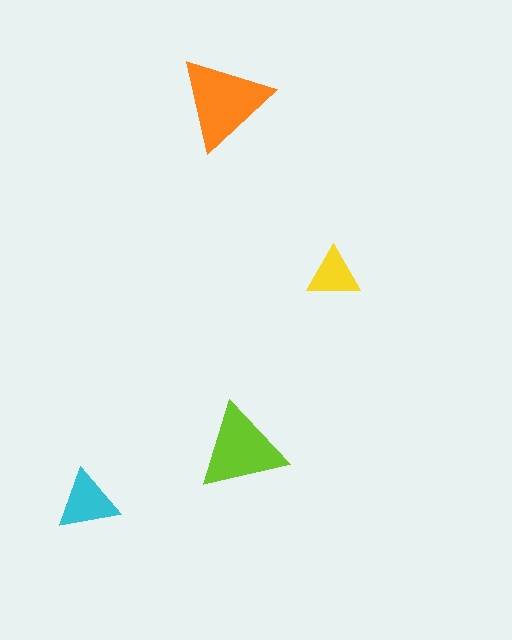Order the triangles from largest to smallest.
the orange one, the lime one, the cyan one, the yellow one.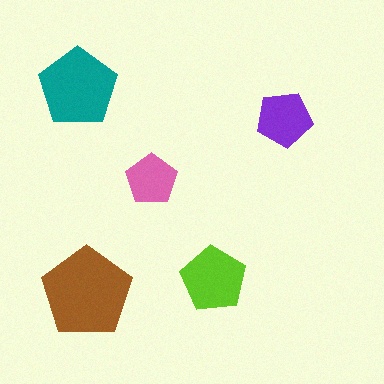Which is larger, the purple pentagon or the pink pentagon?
The purple one.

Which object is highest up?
The teal pentagon is topmost.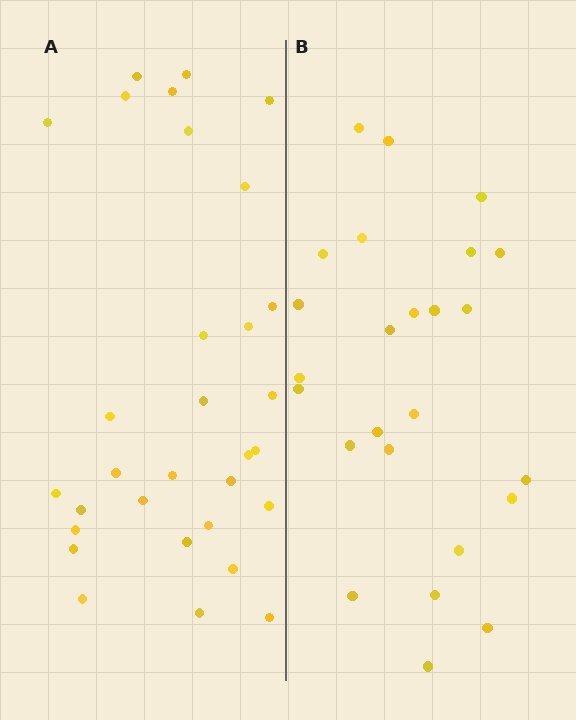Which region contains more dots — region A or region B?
Region A (the left region) has more dots.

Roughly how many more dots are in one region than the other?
Region A has about 6 more dots than region B.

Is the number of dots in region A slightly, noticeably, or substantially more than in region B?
Region A has only slightly more — the two regions are fairly close. The ratio is roughly 1.2 to 1.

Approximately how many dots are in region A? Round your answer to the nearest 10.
About 30 dots. (The exact count is 31, which rounds to 30.)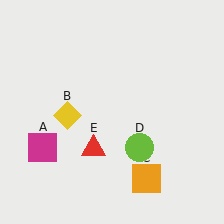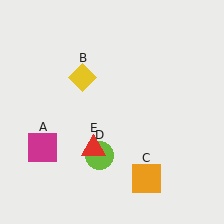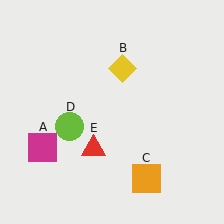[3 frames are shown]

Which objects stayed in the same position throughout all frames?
Magenta square (object A) and orange square (object C) and red triangle (object E) remained stationary.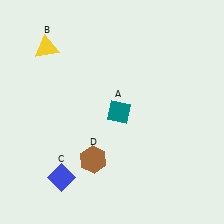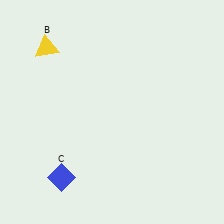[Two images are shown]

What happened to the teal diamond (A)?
The teal diamond (A) was removed in Image 2. It was in the top-right area of Image 1.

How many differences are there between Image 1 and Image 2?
There are 2 differences between the two images.